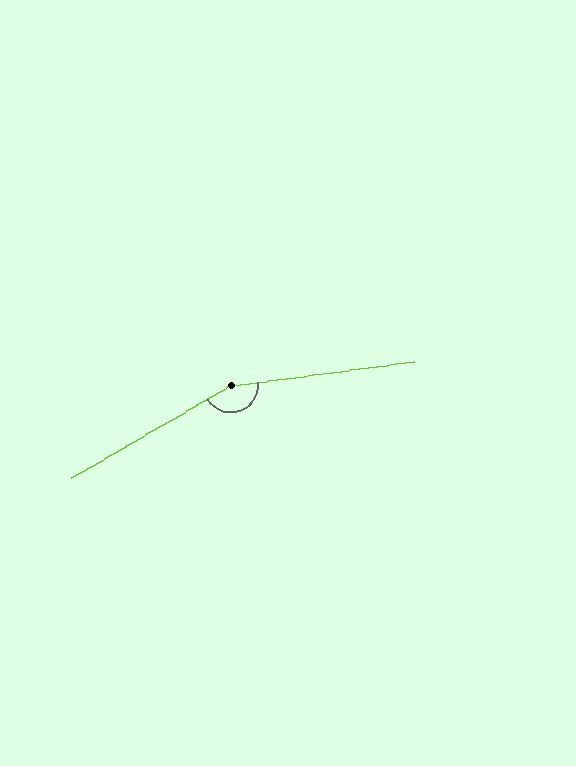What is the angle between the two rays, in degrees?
Approximately 157 degrees.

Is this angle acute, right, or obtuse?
It is obtuse.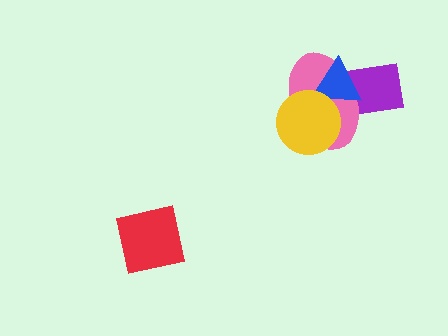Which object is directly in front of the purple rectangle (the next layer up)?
The pink ellipse is directly in front of the purple rectangle.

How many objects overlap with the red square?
0 objects overlap with the red square.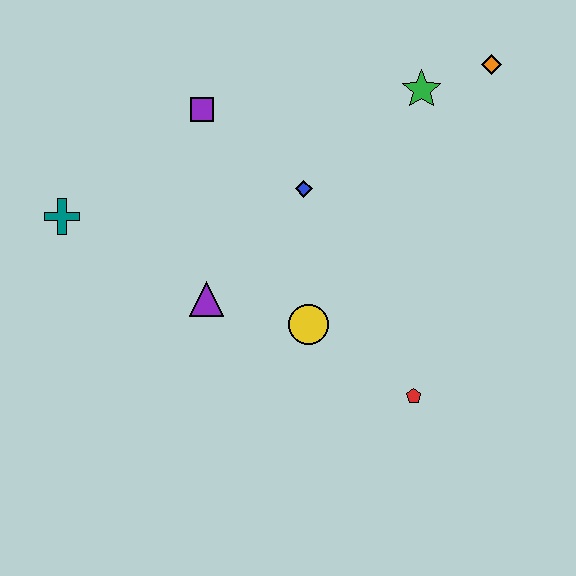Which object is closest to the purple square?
The blue diamond is closest to the purple square.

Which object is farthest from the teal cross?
The orange diamond is farthest from the teal cross.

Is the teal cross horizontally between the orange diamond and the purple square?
No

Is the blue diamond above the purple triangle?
Yes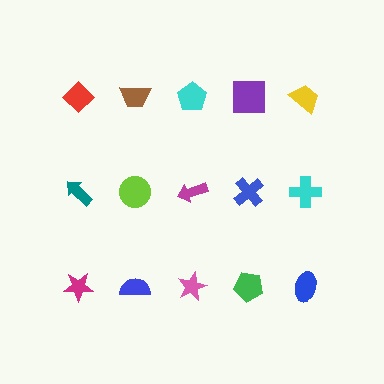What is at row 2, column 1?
A teal arrow.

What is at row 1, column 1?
A red diamond.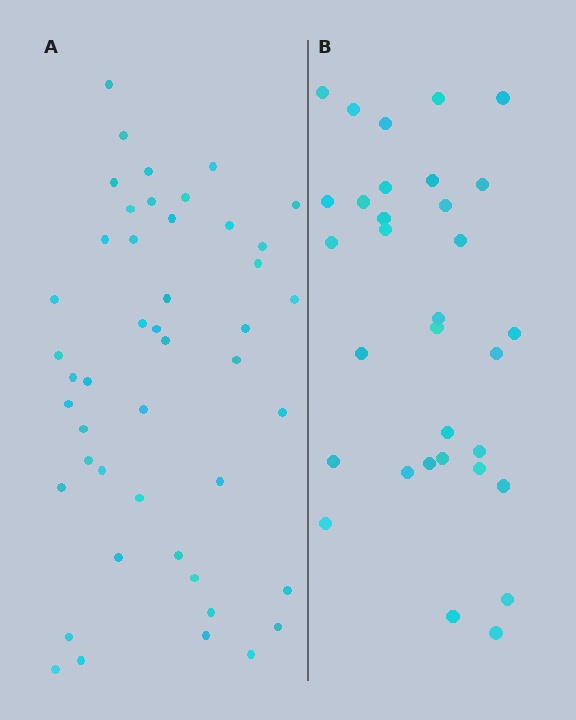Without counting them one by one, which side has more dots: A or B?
Region A (the left region) has more dots.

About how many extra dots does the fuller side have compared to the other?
Region A has approximately 15 more dots than region B.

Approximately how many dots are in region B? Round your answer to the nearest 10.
About 30 dots. (The exact count is 32, which rounds to 30.)